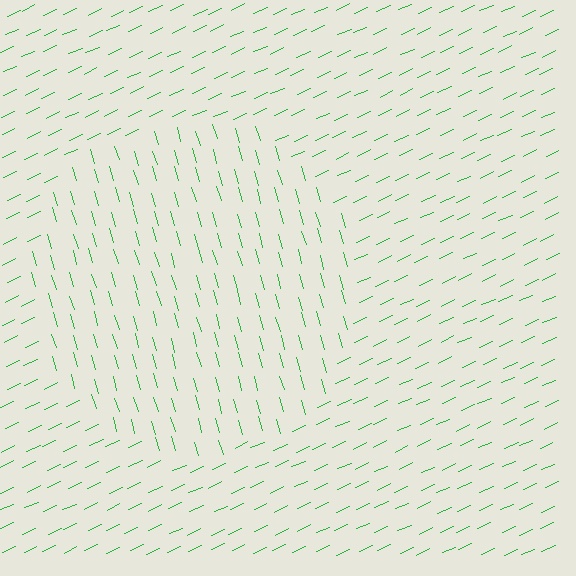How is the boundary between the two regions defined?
The boundary is defined purely by a change in line orientation (approximately 82 degrees difference). All lines are the same color and thickness.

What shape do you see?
I see a circle.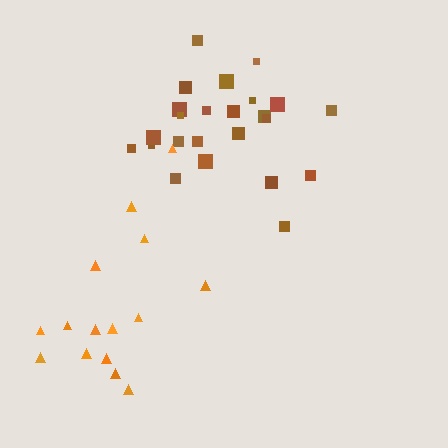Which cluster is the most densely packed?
Brown.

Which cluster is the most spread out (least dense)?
Orange.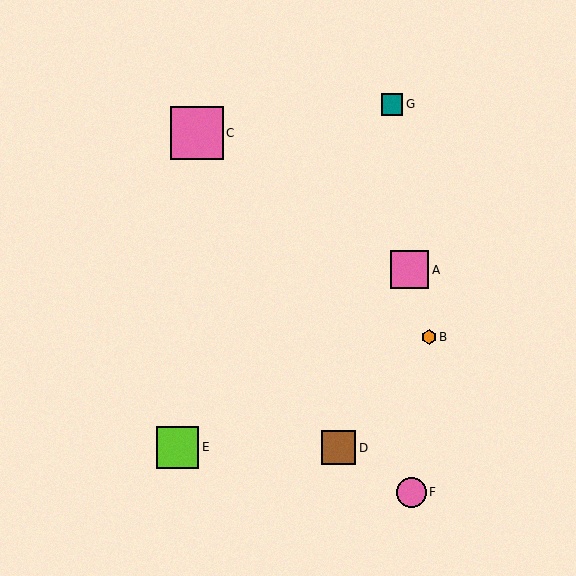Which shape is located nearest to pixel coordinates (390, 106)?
The teal square (labeled G) at (392, 104) is nearest to that location.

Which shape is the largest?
The pink square (labeled C) is the largest.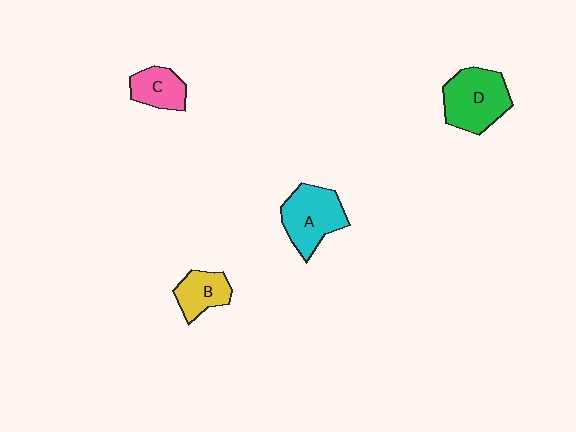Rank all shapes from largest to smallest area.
From largest to smallest: D (green), A (cyan), B (yellow), C (pink).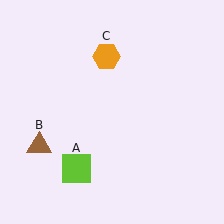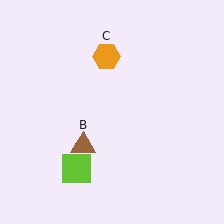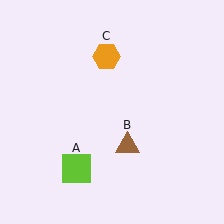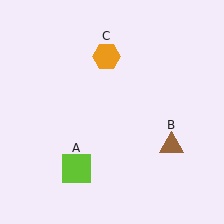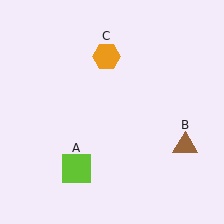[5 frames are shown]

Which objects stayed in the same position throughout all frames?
Lime square (object A) and orange hexagon (object C) remained stationary.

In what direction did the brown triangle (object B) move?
The brown triangle (object B) moved right.